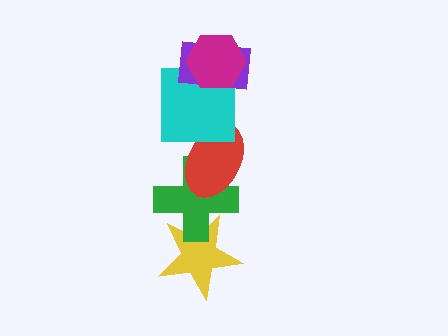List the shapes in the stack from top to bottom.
From top to bottom: the magenta hexagon, the purple rectangle, the cyan square, the red ellipse, the green cross, the yellow star.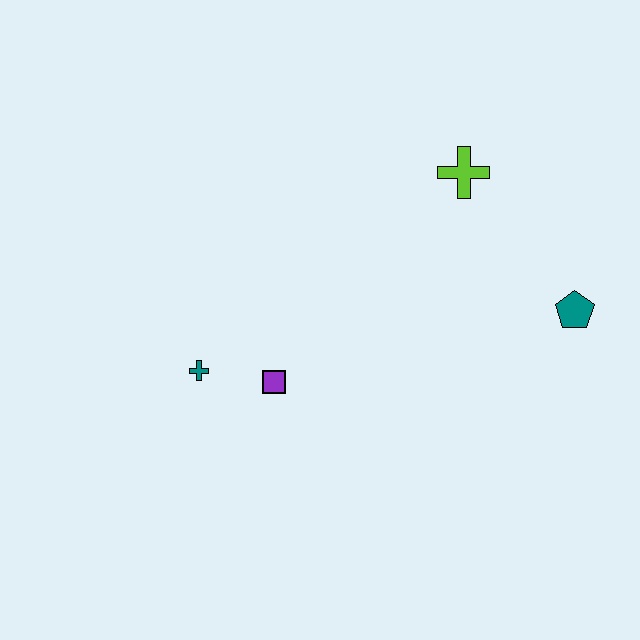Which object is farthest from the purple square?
The teal pentagon is farthest from the purple square.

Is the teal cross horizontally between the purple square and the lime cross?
No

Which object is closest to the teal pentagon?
The lime cross is closest to the teal pentagon.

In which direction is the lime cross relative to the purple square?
The lime cross is above the purple square.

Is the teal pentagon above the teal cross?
Yes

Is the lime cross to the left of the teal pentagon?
Yes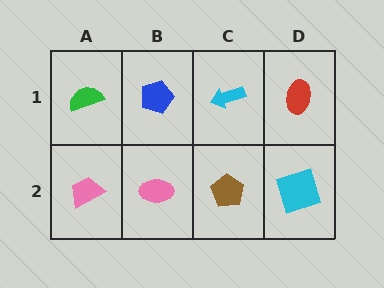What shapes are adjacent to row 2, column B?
A blue pentagon (row 1, column B), a pink trapezoid (row 2, column A), a brown pentagon (row 2, column C).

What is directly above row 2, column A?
A green semicircle.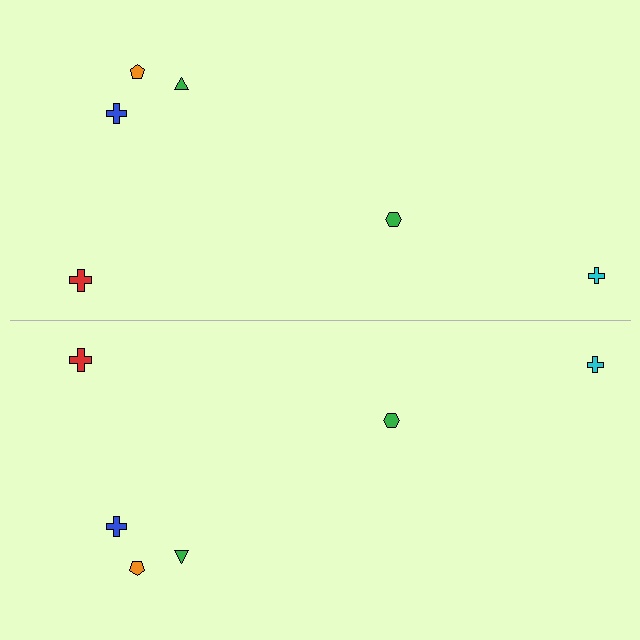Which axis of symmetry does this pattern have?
The pattern has a horizontal axis of symmetry running through the center of the image.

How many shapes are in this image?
There are 12 shapes in this image.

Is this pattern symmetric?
Yes, this pattern has bilateral (reflection) symmetry.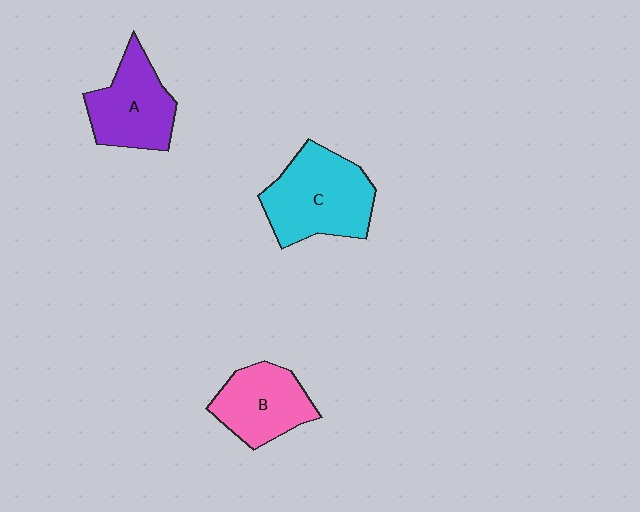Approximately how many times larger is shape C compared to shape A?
Approximately 1.3 times.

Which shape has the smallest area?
Shape B (pink).